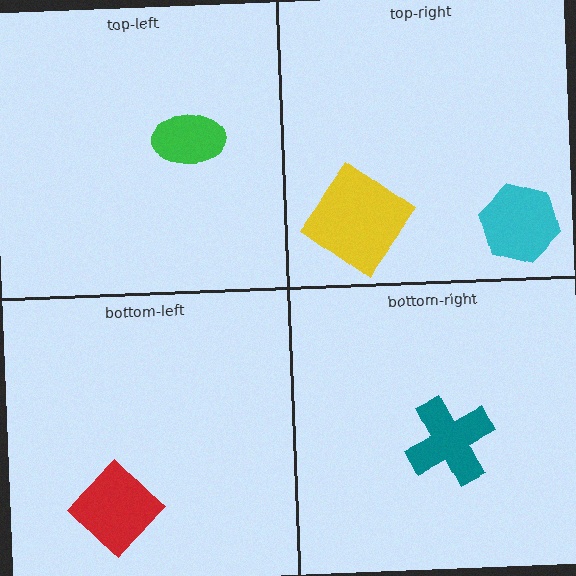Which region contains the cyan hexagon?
The top-right region.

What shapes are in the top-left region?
The green ellipse.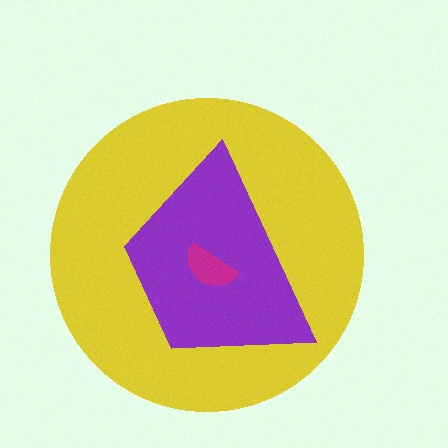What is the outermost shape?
The yellow circle.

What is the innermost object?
The magenta semicircle.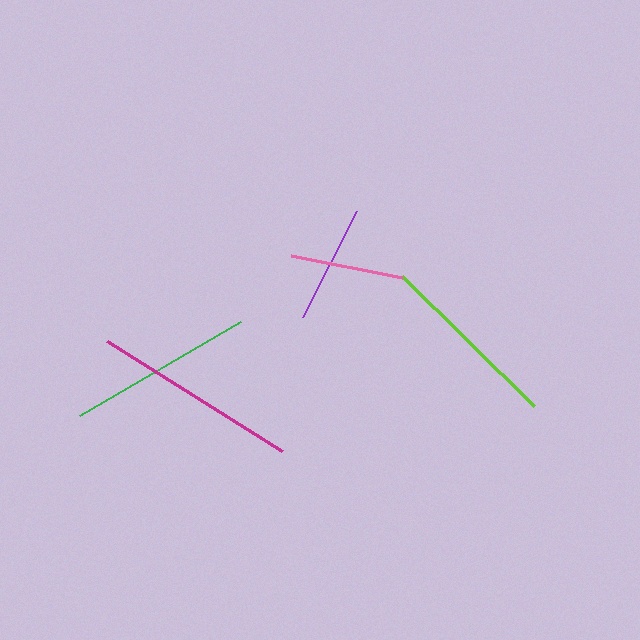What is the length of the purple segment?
The purple segment is approximately 119 pixels long.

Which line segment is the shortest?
The pink line is the shortest at approximately 114 pixels.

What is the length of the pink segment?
The pink segment is approximately 114 pixels long.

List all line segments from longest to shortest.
From longest to shortest: magenta, green, lime, purple, pink.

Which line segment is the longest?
The magenta line is the longest at approximately 207 pixels.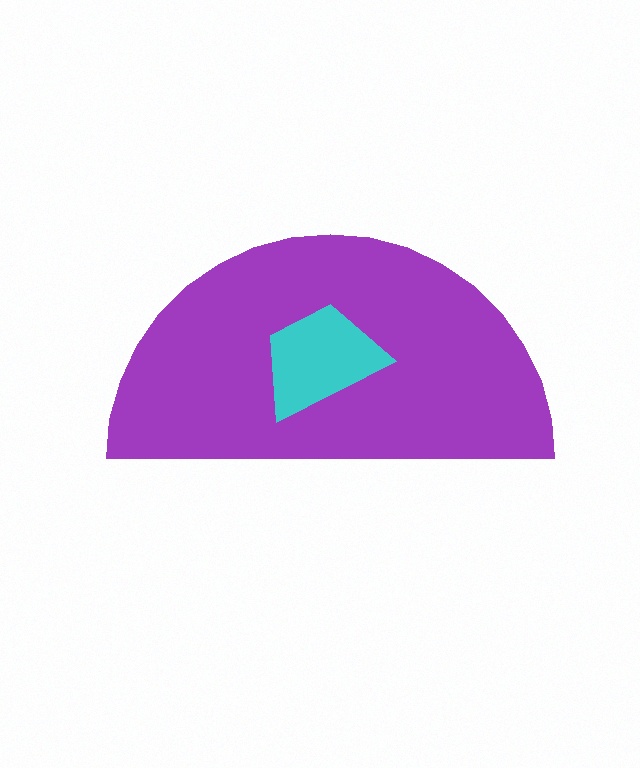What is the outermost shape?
The purple semicircle.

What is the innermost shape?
The cyan trapezoid.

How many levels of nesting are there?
2.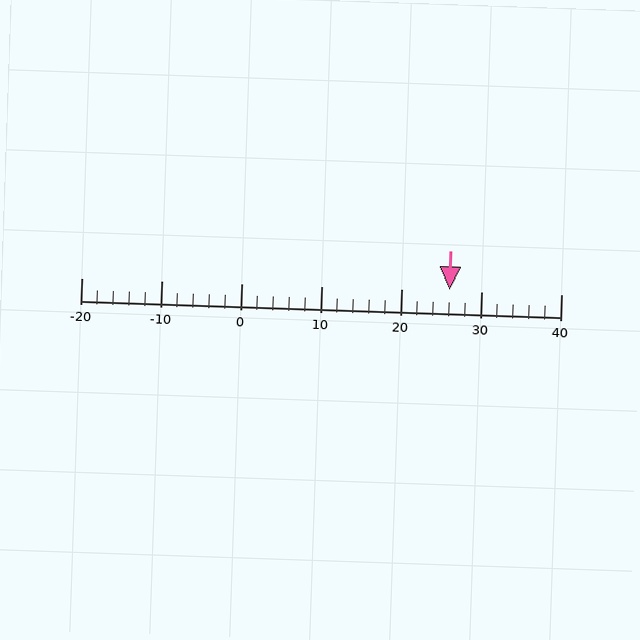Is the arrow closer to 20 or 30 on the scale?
The arrow is closer to 30.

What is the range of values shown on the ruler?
The ruler shows values from -20 to 40.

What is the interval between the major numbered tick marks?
The major tick marks are spaced 10 units apart.